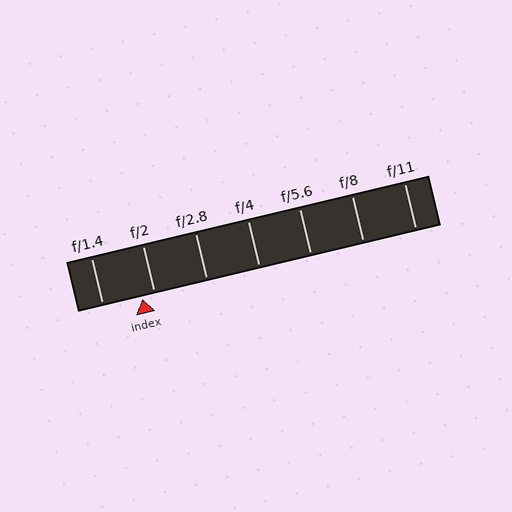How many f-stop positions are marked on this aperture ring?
There are 7 f-stop positions marked.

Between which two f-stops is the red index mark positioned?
The index mark is between f/1.4 and f/2.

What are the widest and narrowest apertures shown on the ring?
The widest aperture shown is f/1.4 and the narrowest is f/11.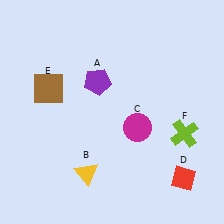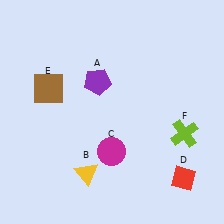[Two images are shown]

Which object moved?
The magenta circle (C) moved left.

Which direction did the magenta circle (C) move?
The magenta circle (C) moved left.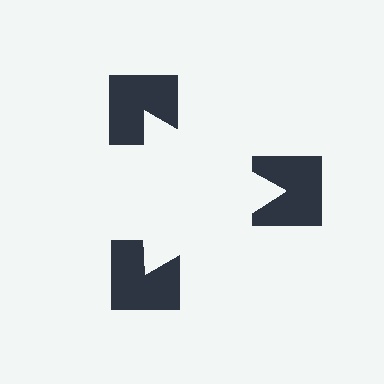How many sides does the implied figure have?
3 sides.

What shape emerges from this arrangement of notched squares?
An illusory triangle — its edges are inferred from the aligned wedge cuts in the notched squares, not physically drawn.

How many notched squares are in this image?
There are 3 — one at each vertex of the illusory triangle.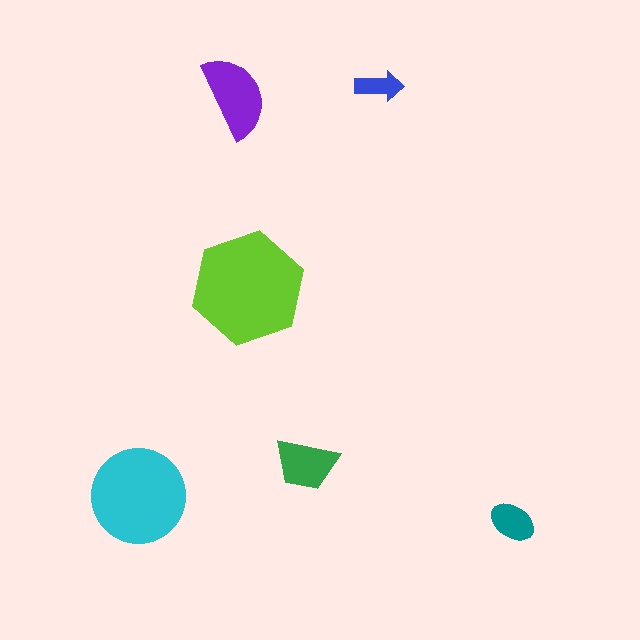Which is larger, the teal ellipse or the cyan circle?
The cyan circle.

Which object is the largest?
The lime hexagon.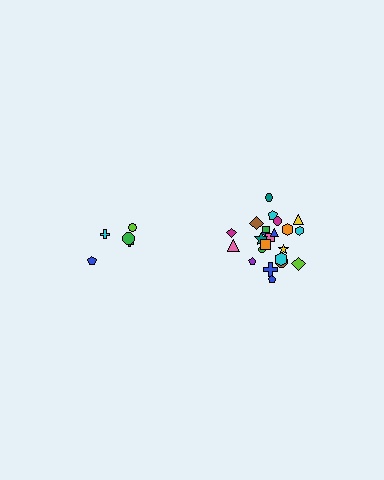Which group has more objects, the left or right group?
The right group.